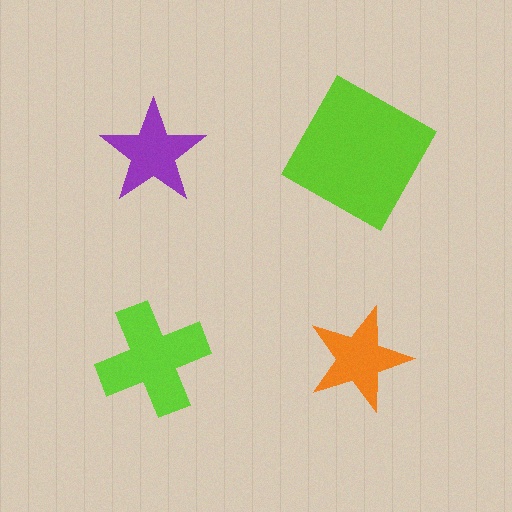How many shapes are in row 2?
2 shapes.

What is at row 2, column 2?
An orange star.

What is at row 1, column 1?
A purple star.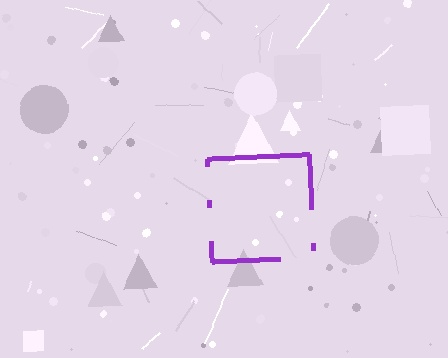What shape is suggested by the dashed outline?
The dashed outline suggests a square.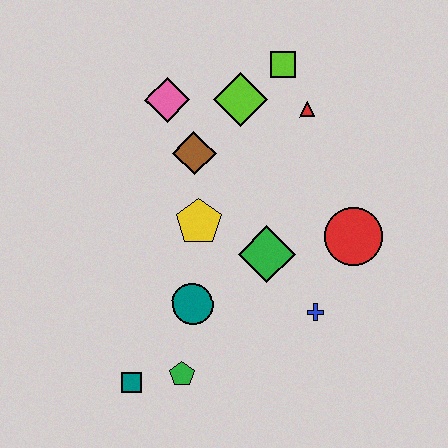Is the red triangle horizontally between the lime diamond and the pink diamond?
No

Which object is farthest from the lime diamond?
The teal square is farthest from the lime diamond.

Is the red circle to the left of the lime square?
No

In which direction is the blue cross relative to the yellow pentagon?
The blue cross is to the right of the yellow pentagon.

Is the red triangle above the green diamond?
Yes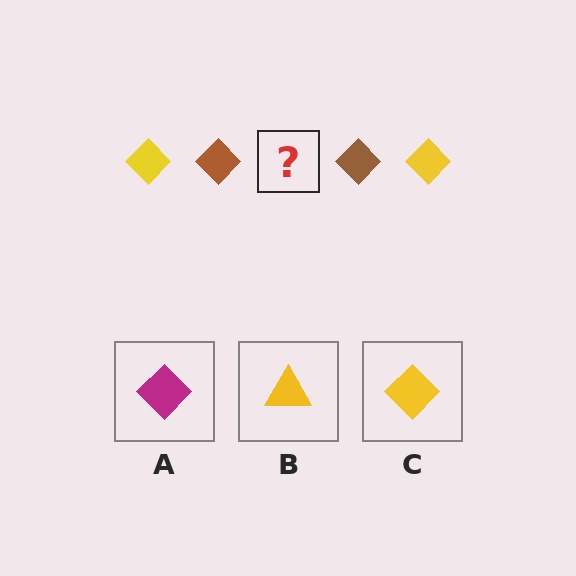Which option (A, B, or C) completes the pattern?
C.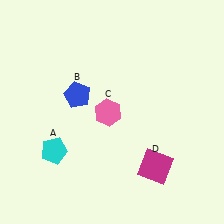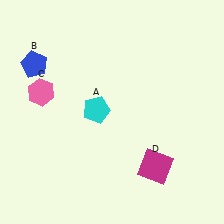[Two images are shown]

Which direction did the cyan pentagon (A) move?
The cyan pentagon (A) moved right.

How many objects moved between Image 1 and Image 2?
3 objects moved between the two images.